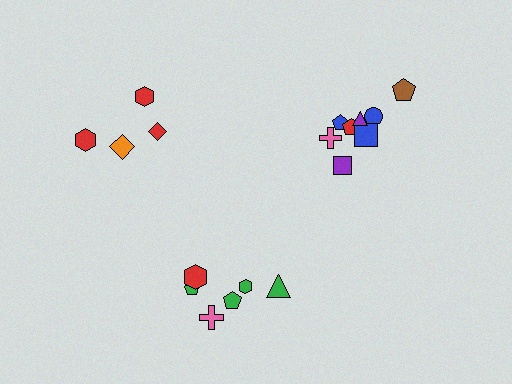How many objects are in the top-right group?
There are 8 objects.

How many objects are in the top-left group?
There are 4 objects.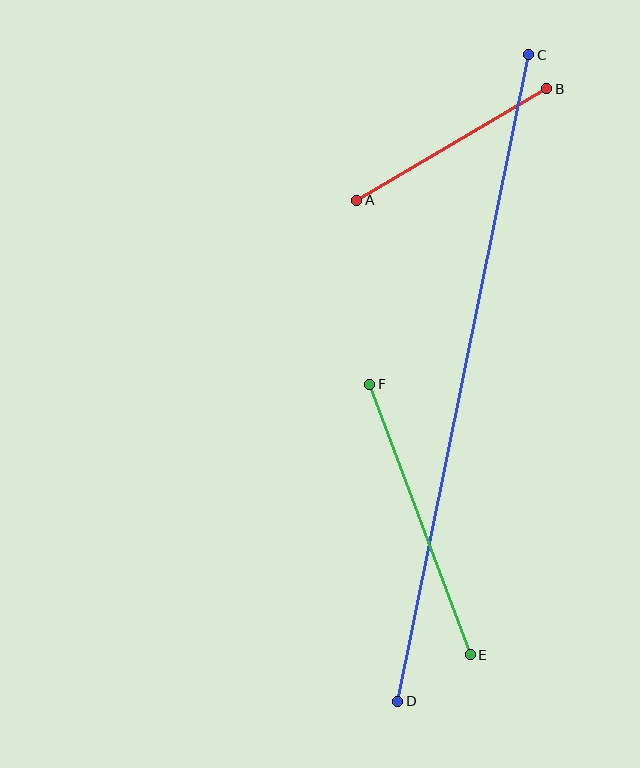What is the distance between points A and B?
The distance is approximately 220 pixels.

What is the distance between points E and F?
The distance is approximately 289 pixels.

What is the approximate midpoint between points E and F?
The midpoint is at approximately (420, 519) pixels.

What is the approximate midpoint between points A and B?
The midpoint is at approximately (452, 144) pixels.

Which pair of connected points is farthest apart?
Points C and D are farthest apart.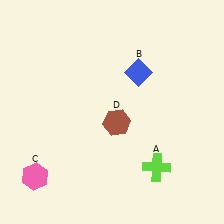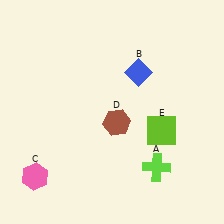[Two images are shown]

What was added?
A lime square (E) was added in Image 2.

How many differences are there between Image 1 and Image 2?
There is 1 difference between the two images.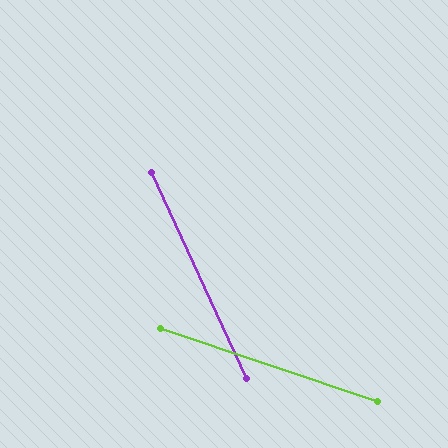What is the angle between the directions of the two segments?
Approximately 47 degrees.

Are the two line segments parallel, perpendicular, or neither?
Neither parallel nor perpendicular — they differ by about 47°.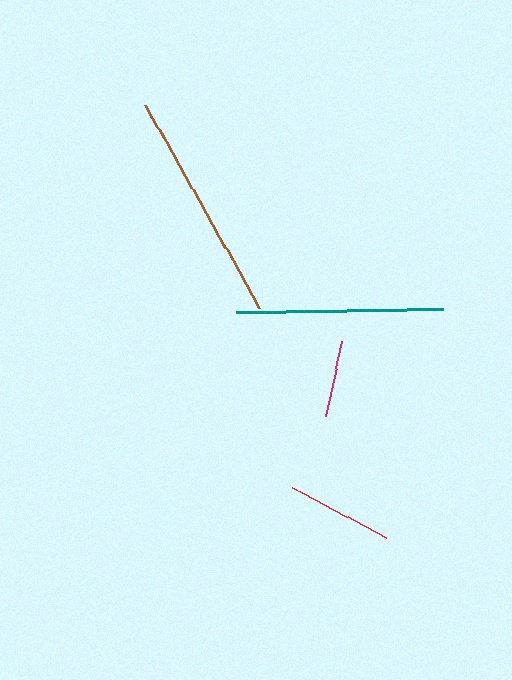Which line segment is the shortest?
The magenta line is the shortest at approximately 77 pixels.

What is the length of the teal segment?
The teal segment is approximately 207 pixels long.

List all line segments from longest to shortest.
From longest to shortest: brown, teal, red, magenta.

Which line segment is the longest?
The brown line is the longest at approximately 232 pixels.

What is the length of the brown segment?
The brown segment is approximately 232 pixels long.